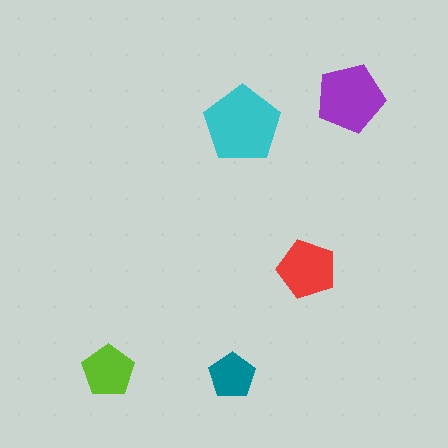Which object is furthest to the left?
The lime pentagon is leftmost.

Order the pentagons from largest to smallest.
the cyan one, the purple one, the red one, the lime one, the teal one.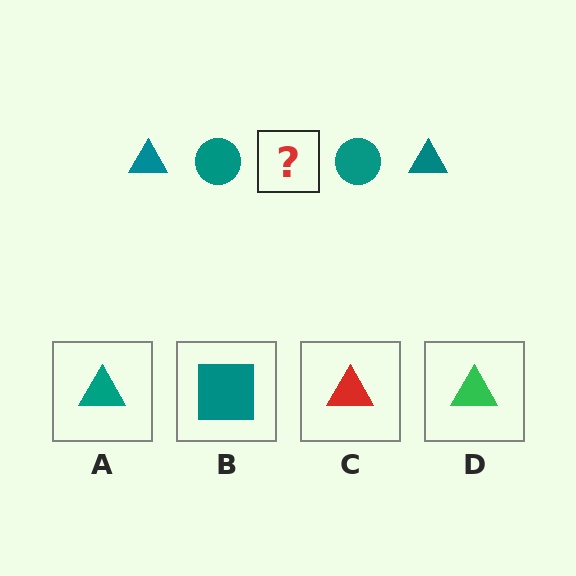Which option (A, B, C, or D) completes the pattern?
A.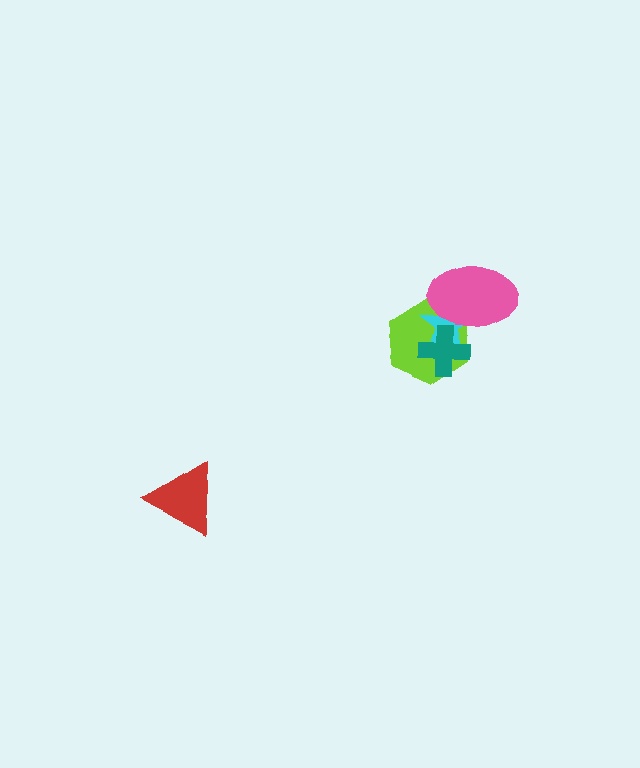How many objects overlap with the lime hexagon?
3 objects overlap with the lime hexagon.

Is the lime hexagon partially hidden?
Yes, it is partially covered by another shape.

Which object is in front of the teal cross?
The pink ellipse is in front of the teal cross.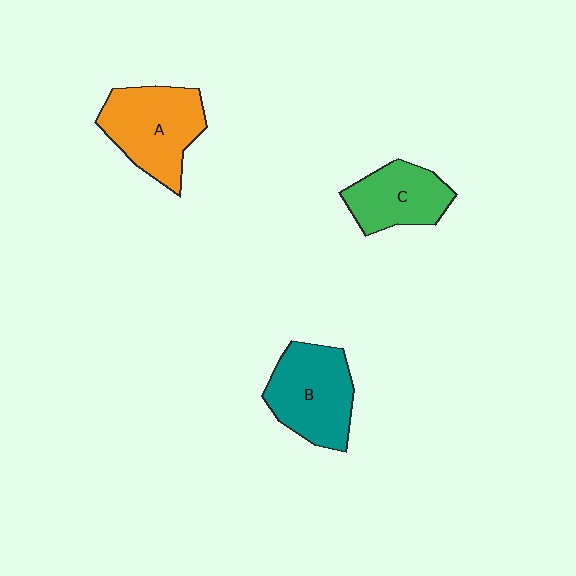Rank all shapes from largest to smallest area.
From largest to smallest: A (orange), B (teal), C (green).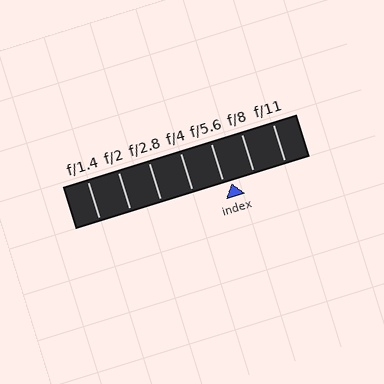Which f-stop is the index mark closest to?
The index mark is closest to f/5.6.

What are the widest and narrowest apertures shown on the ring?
The widest aperture shown is f/1.4 and the narrowest is f/11.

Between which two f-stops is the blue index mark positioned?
The index mark is between f/5.6 and f/8.